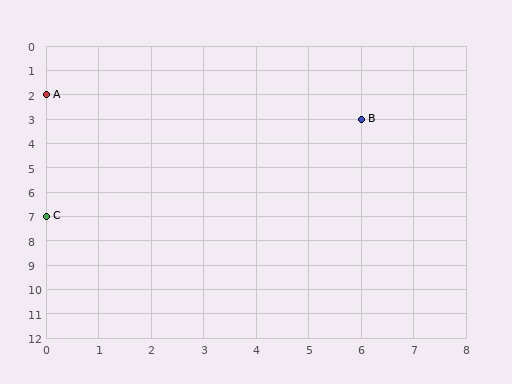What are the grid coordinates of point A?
Point A is at grid coordinates (0, 2).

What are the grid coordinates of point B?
Point B is at grid coordinates (6, 3).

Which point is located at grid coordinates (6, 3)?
Point B is at (6, 3).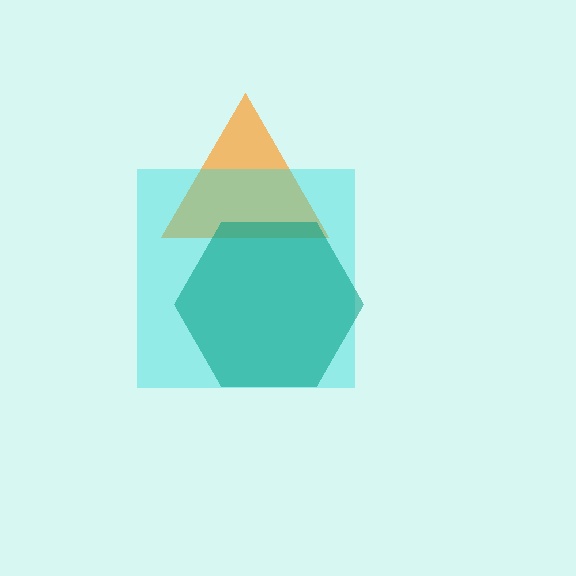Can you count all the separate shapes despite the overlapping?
Yes, there are 3 separate shapes.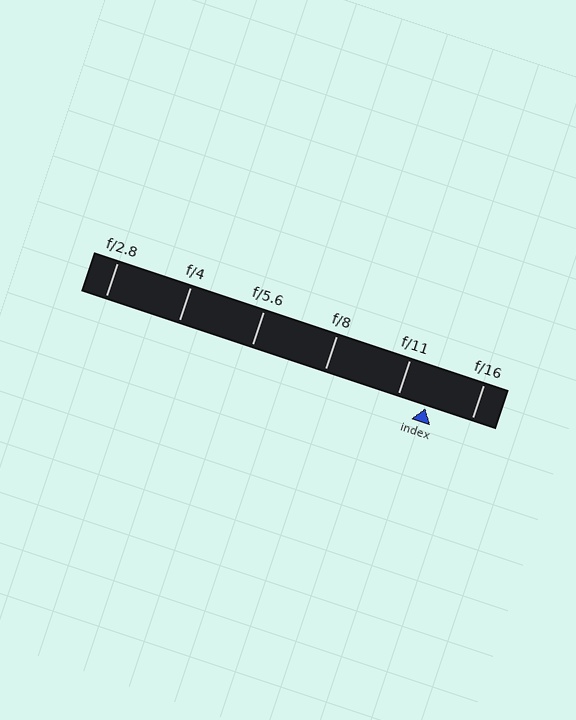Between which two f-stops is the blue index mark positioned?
The index mark is between f/11 and f/16.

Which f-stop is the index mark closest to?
The index mark is closest to f/11.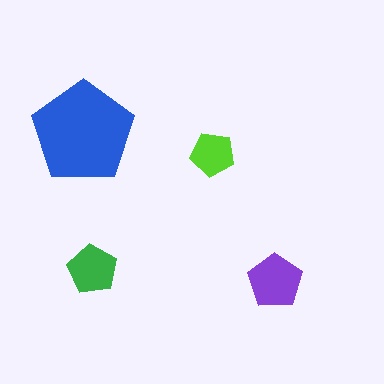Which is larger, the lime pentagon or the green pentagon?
The green one.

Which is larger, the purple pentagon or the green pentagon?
The purple one.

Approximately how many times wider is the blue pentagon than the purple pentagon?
About 2 times wider.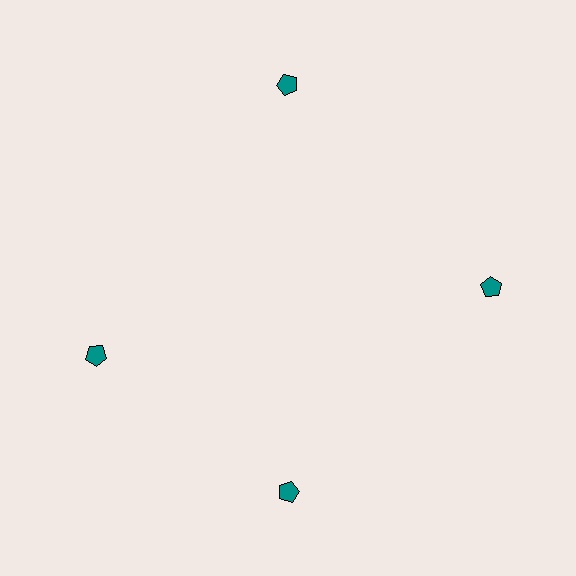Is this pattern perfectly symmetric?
No. The 4 teal pentagons are arranged in a ring, but one element near the 9 o'clock position is rotated out of alignment along the ring, breaking the 4-fold rotational symmetry.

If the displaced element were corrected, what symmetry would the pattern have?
It would have 4-fold rotational symmetry — the pattern would map onto itself every 90 degrees.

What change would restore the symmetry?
The symmetry would be restored by rotating it back into even spacing with its neighbors so that all 4 pentagons sit at equal angles and equal distance from the center.